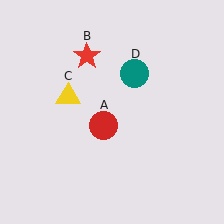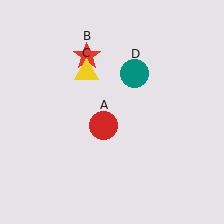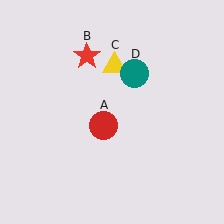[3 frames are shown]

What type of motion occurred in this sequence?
The yellow triangle (object C) rotated clockwise around the center of the scene.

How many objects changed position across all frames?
1 object changed position: yellow triangle (object C).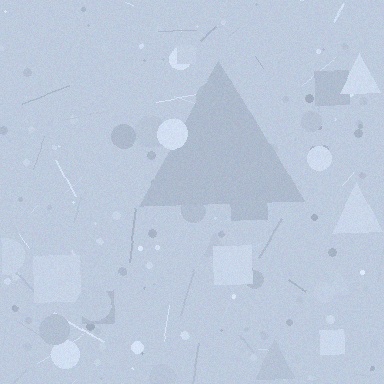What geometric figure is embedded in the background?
A triangle is embedded in the background.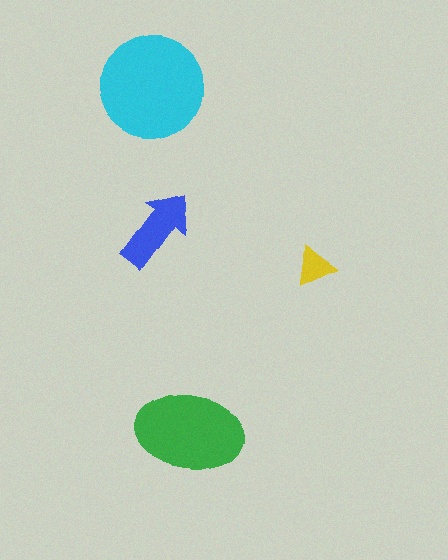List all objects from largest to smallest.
The cyan circle, the green ellipse, the blue arrow, the yellow triangle.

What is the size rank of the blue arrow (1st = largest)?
3rd.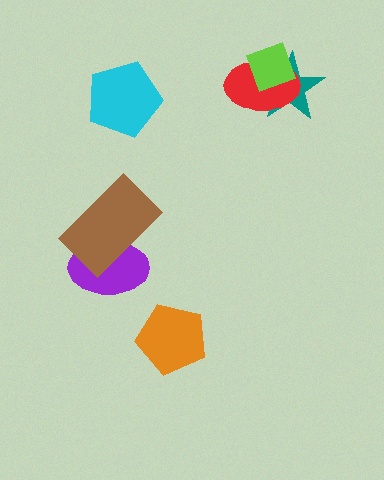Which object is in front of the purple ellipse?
The brown rectangle is in front of the purple ellipse.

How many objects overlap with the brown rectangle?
1 object overlaps with the brown rectangle.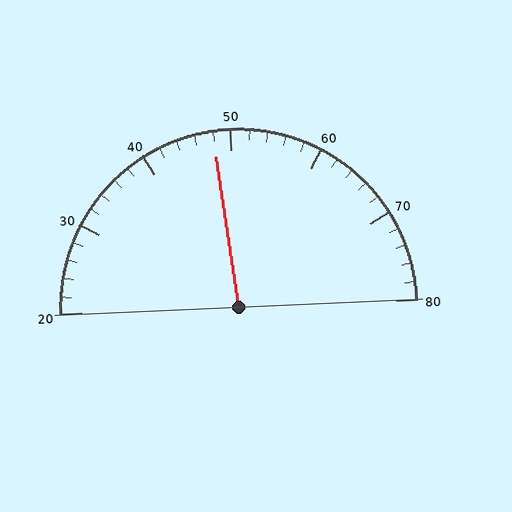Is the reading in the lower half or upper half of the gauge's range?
The reading is in the lower half of the range (20 to 80).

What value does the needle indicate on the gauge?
The needle indicates approximately 48.